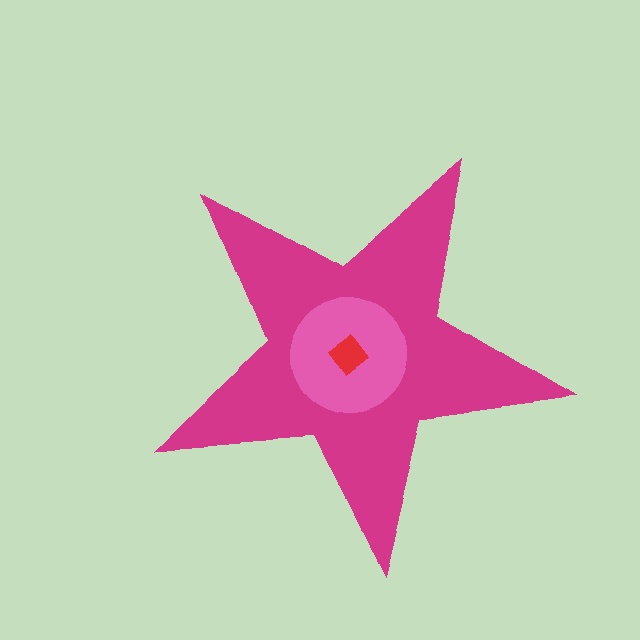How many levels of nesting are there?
3.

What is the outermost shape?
The magenta star.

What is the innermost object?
The red diamond.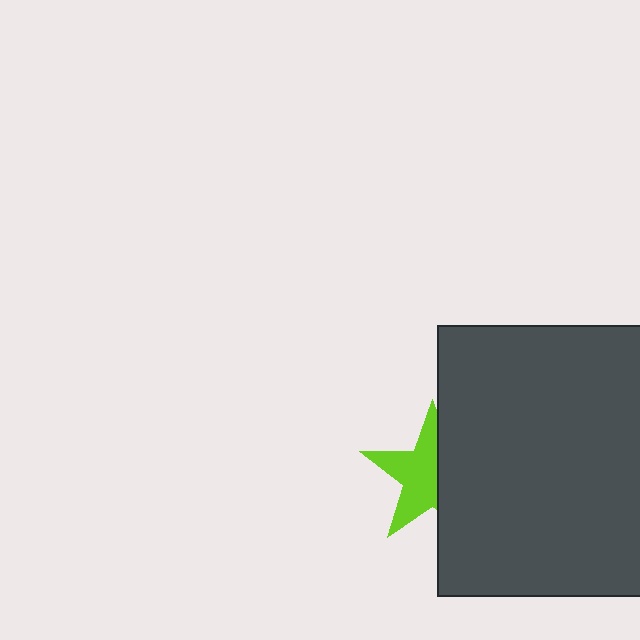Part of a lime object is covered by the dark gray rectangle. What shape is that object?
It is a star.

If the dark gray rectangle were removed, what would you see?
You would see the complete lime star.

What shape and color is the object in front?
The object in front is a dark gray rectangle.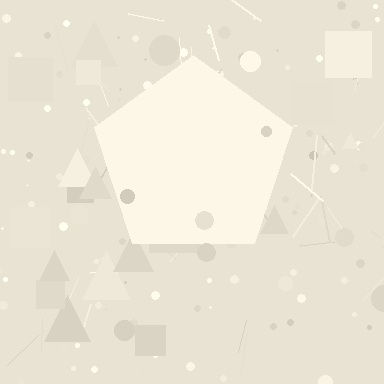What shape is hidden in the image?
A pentagon is hidden in the image.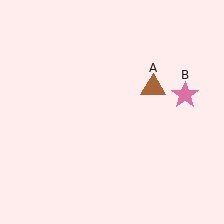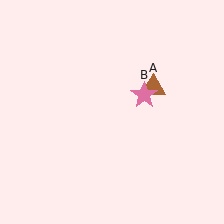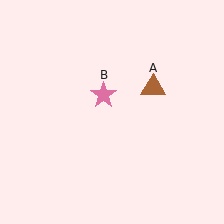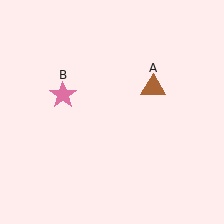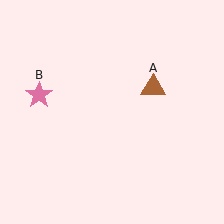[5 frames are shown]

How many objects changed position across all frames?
1 object changed position: pink star (object B).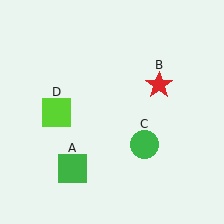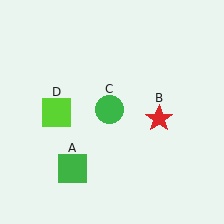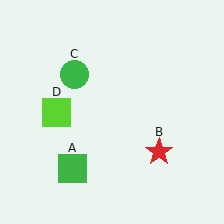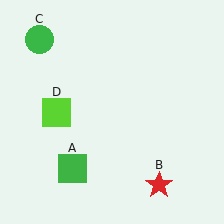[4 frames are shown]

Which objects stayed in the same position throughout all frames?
Green square (object A) and lime square (object D) remained stationary.